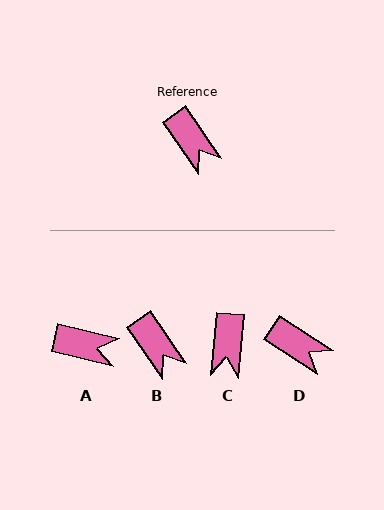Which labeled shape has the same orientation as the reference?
B.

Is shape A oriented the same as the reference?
No, it is off by about 42 degrees.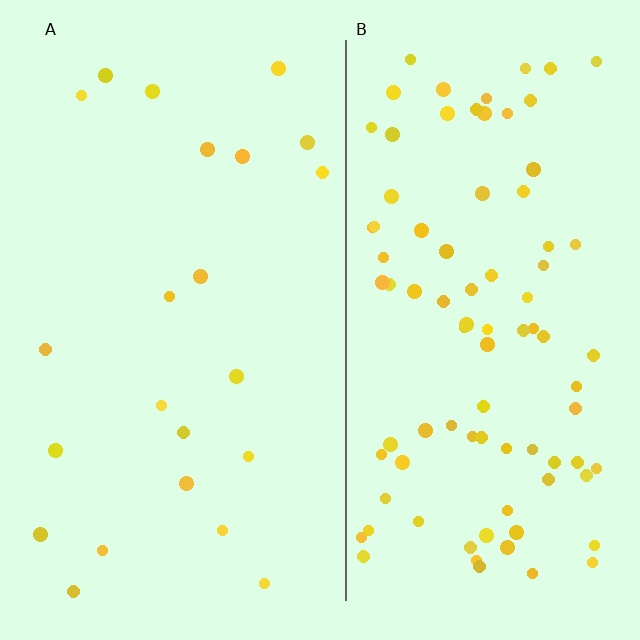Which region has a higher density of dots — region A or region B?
B (the right).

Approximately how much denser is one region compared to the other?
Approximately 4.0× — region B over region A.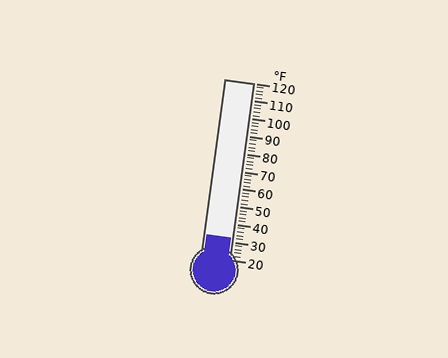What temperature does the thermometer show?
The thermometer shows approximately 32°F.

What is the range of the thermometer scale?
The thermometer scale ranges from 20°F to 120°F.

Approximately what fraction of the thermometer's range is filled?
The thermometer is filled to approximately 10% of its range.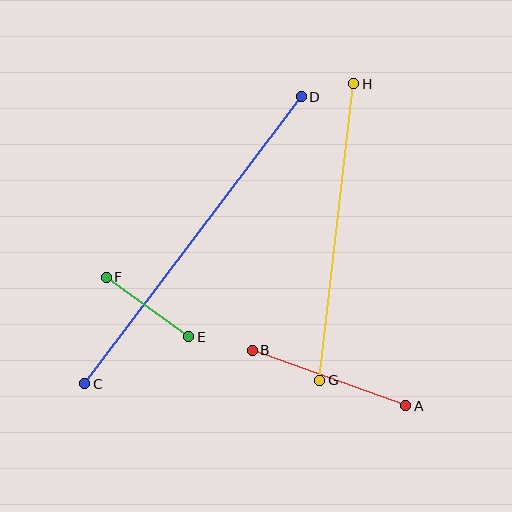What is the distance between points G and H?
The distance is approximately 298 pixels.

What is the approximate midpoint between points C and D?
The midpoint is at approximately (193, 240) pixels.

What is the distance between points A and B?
The distance is approximately 163 pixels.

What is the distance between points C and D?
The distance is approximately 360 pixels.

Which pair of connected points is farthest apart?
Points C and D are farthest apart.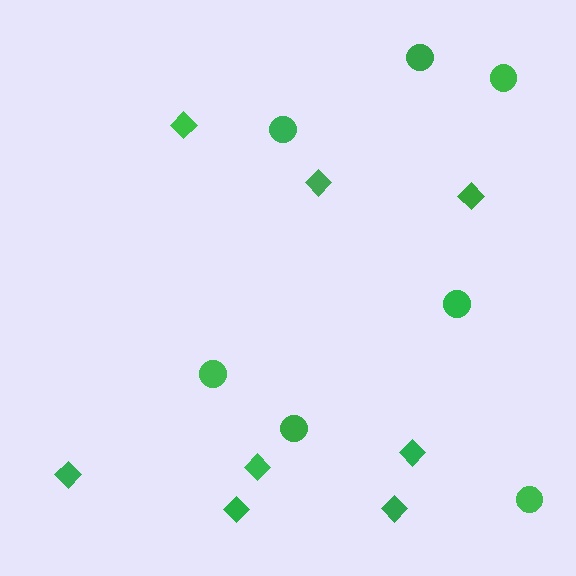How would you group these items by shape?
There are 2 groups: one group of diamonds (8) and one group of circles (7).